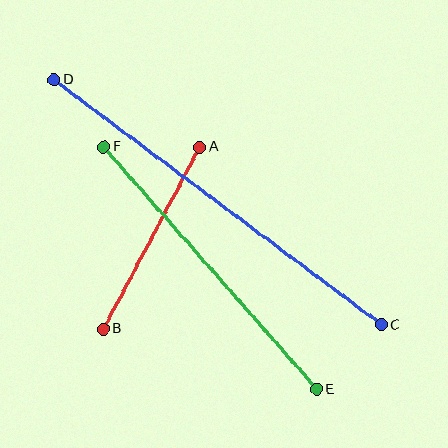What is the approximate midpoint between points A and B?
The midpoint is at approximately (151, 238) pixels.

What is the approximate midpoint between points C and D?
The midpoint is at approximately (218, 202) pixels.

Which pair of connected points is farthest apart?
Points C and D are farthest apart.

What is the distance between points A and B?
The distance is approximately 206 pixels.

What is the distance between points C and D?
The distance is approximately 409 pixels.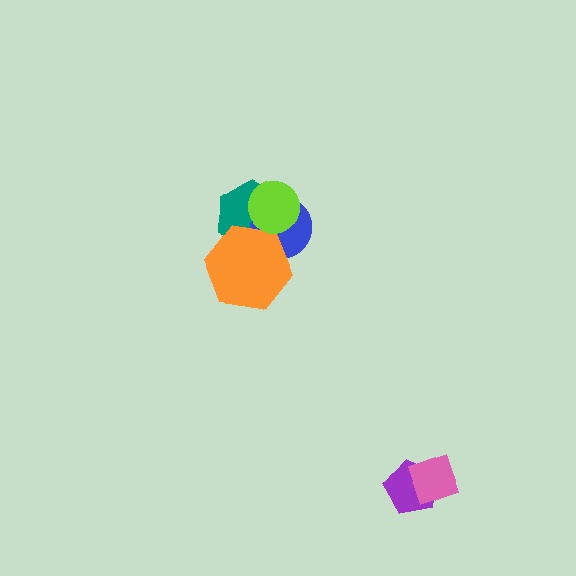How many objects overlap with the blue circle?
3 objects overlap with the blue circle.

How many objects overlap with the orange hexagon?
2 objects overlap with the orange hexagon.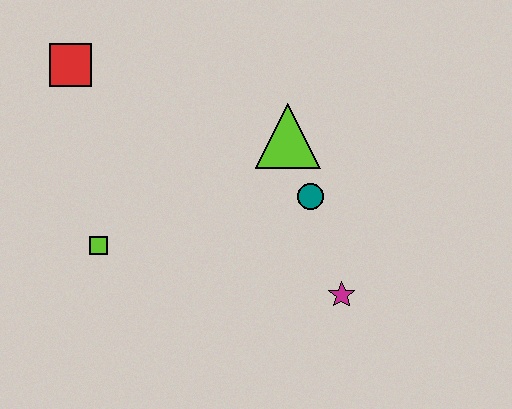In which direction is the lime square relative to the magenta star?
The lime square is to the left of the magenta star.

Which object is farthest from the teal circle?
The red square is farthest from the teal circle.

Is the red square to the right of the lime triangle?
No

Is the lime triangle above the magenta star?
Yes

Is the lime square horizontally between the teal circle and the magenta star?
No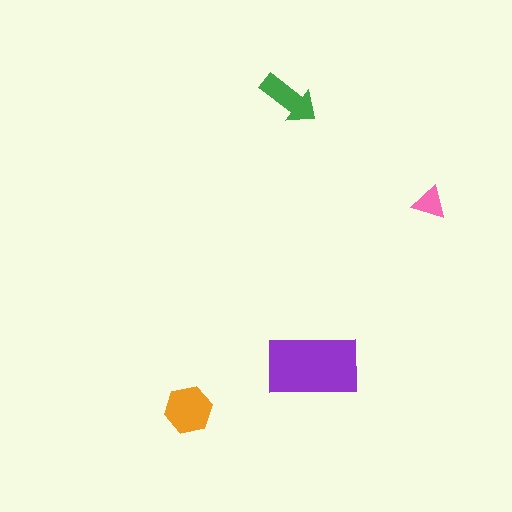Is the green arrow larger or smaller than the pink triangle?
Larger.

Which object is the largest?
The purple rectangle.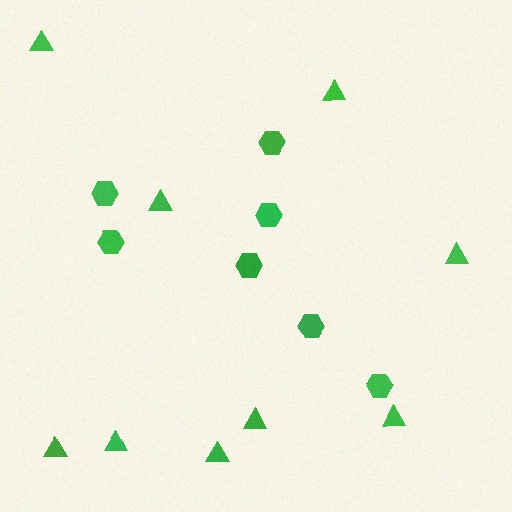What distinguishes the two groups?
There are 2 groups: one group of triangles (9) and one group of hexagons (7).